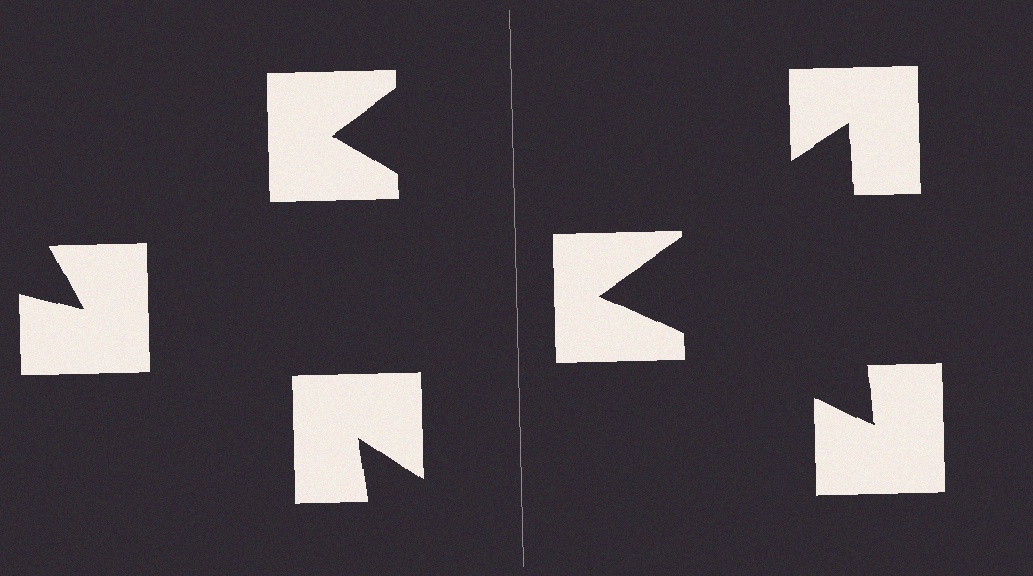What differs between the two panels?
The notched squares are positioned identically on both sides; only the wedge orientations differ. On the right they align to a triangle; on the left they are misaligned.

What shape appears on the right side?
An illusory triangle.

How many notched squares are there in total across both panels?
6 — 3 on each side.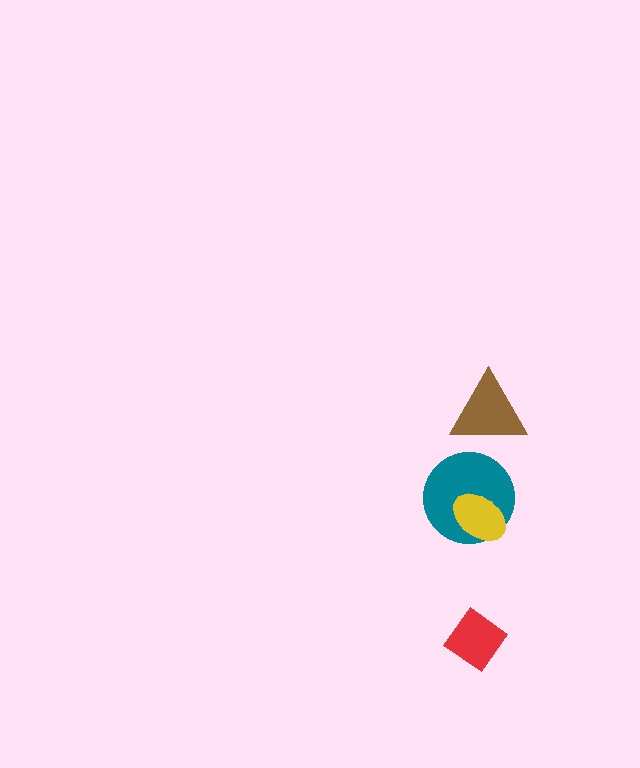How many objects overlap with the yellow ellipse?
1 object overlaps with the yellow ellipse.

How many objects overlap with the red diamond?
0 objects overlap with the red diamond.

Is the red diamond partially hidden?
No, no other shape covers it.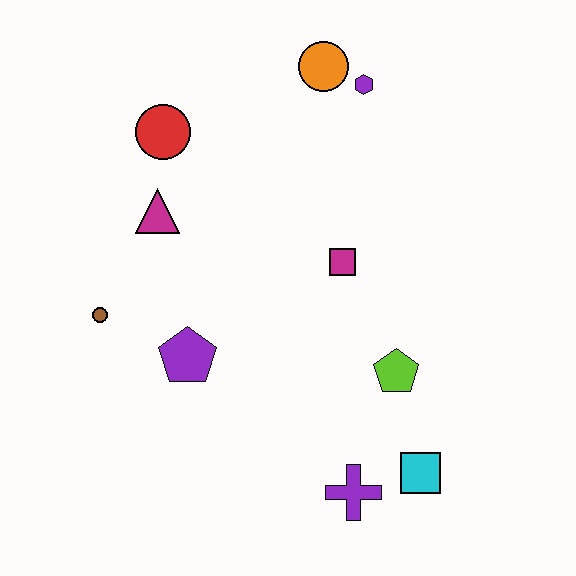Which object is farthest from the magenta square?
The brown circle is farthest from the magenta square.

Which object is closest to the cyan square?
The purple cross is closest to the cyan square.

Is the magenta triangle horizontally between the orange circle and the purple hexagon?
No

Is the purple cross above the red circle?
No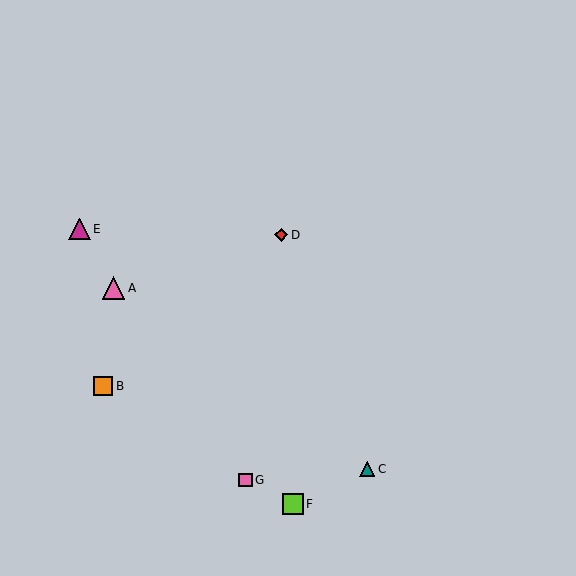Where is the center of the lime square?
The center of the lime square is at (293, 504).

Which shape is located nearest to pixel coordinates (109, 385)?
The orange square (labeled B) at (103, 386) is nearest to that location.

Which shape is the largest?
The pink triangle (labeled A) is the largest.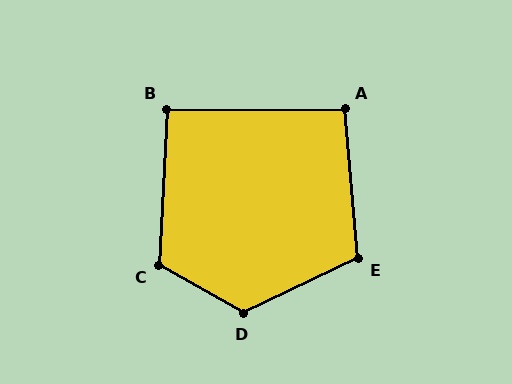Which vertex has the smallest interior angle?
B, at approximately 93 degrees.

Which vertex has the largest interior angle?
D, at approximately 125 degrees.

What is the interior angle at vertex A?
Approximately 95 degrees (approximately right).